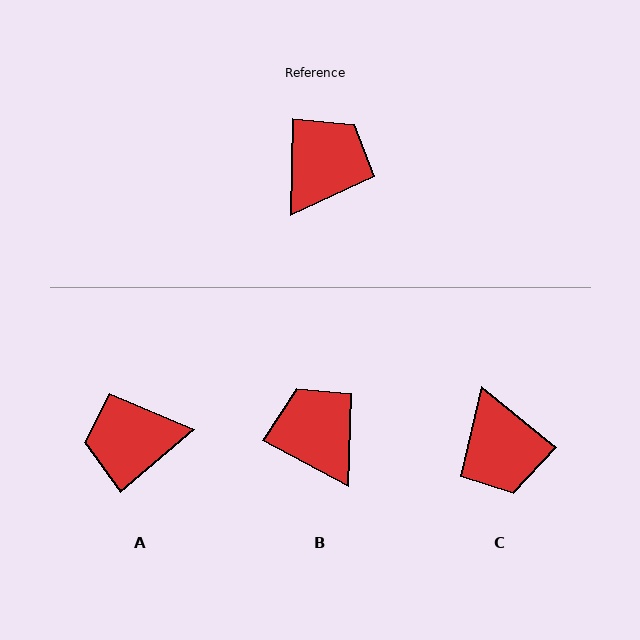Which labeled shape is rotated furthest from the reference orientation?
A, about 132 degrees away.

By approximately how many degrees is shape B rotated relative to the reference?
Approximately 63 degrees counter-clockwise.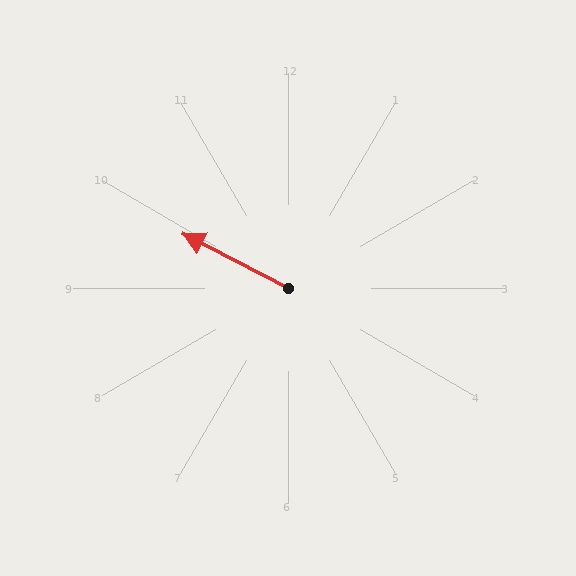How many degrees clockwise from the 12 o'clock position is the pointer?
Approximately 297 degrees.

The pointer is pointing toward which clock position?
Roughly 10 o'clock.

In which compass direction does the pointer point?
Northwest.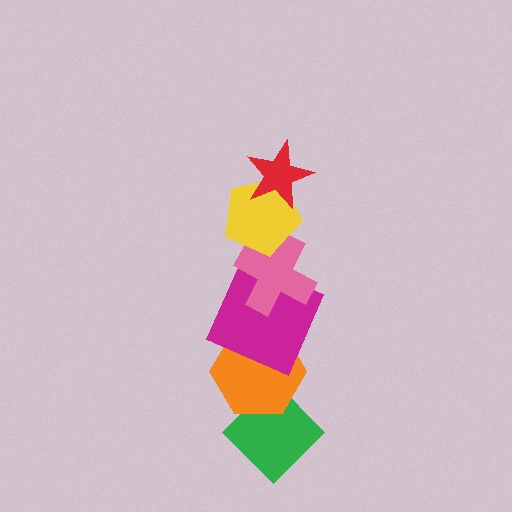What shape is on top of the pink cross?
The yellow pentagon is on top of the pink cross.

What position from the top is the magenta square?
The magenta square is 4th from the top.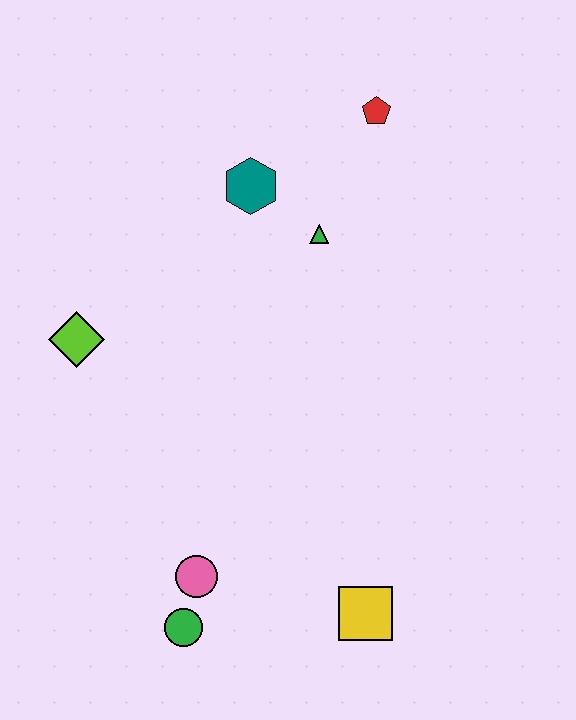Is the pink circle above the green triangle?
No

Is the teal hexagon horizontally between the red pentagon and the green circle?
Yes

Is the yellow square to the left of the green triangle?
No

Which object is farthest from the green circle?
The red pentagon is farthest from the green circle.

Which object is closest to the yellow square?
The pink circle is closest to the yellow square.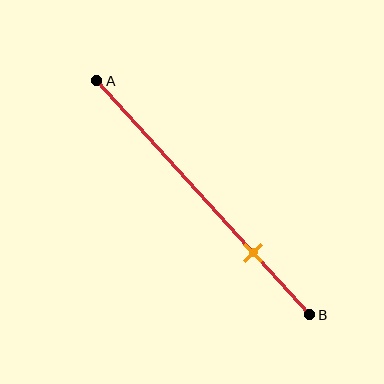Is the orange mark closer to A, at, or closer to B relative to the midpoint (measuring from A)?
The orange mark is closer to point B than the midpoint of segment AB.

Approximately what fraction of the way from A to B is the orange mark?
The orange mark is approximately 75% of the way from A to B.